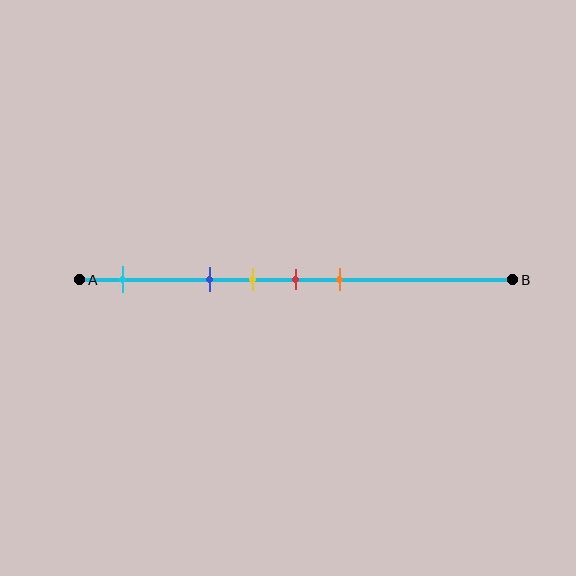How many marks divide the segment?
There are 5 marks dividing the segment.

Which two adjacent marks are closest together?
The yellow and red marks are the closest adjacent pair.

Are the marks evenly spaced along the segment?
No, the marks are not evenly spaced.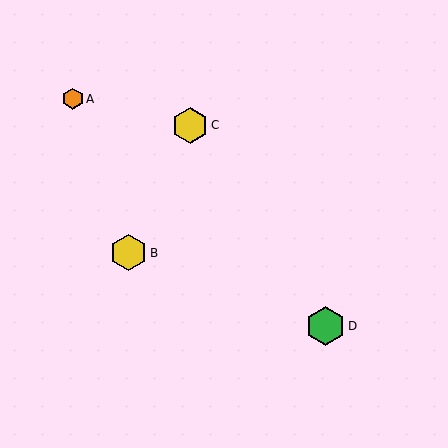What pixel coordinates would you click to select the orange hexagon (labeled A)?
Click at (73, 99) to select the orange hexagon A.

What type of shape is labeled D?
Shape D is a green hexagon.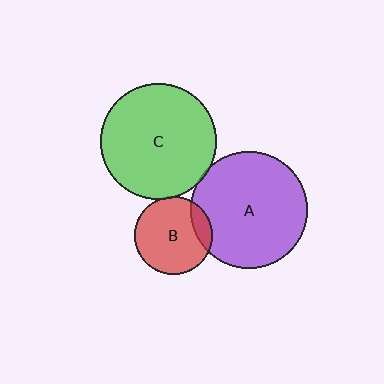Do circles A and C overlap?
Yes.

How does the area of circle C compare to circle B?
Approximately 2.2 times.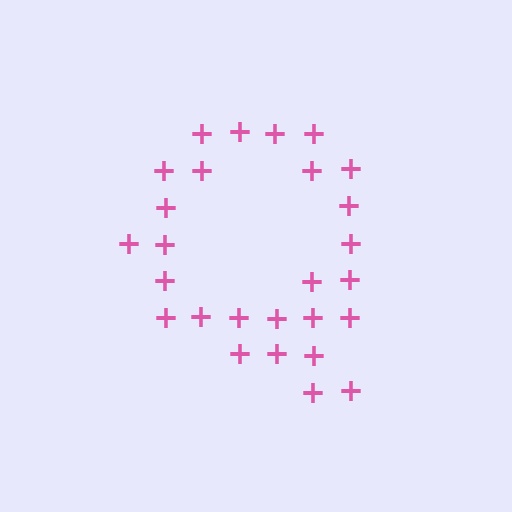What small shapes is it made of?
It is made of small plus signs.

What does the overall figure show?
The overall figure shows the letter Q.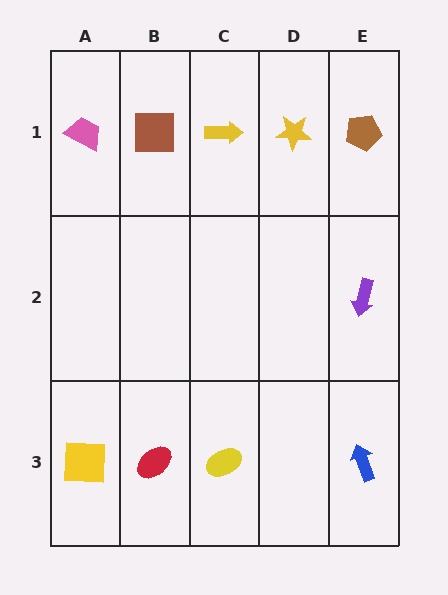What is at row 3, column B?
A red ellipse.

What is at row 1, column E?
A brown pentagon.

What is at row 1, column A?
A pink trapezoid.